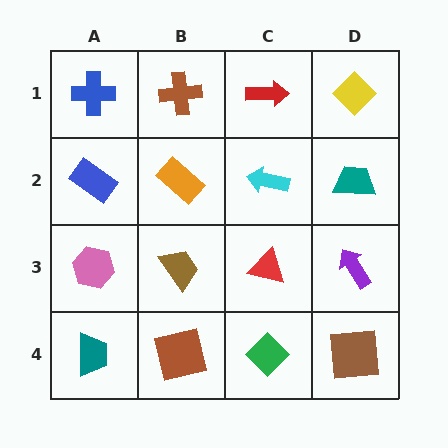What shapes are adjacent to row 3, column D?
A teal trapezoid (row 2, column D), a brown square (row 4, column D), a red triangle (row 3, column C).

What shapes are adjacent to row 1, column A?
A blue rectangle (row 2, column A), a brown cross (row 1, column B).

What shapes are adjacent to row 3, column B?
An orange rectangle (row 2, column B), a brown square (row 4, column B), a pink hexagon (row 3, column A), a red triangle (row 3, column C).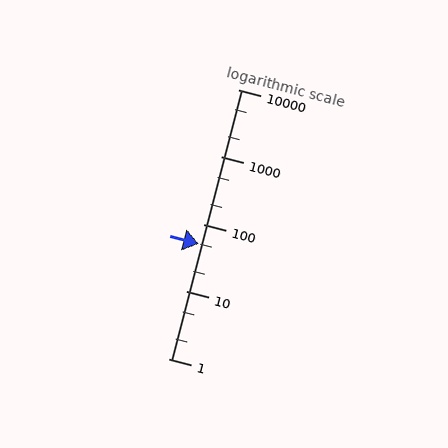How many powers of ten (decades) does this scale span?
The scale spans 4 decades, from 1 to 10000.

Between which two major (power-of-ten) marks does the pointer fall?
The pointer is between 10 and 100.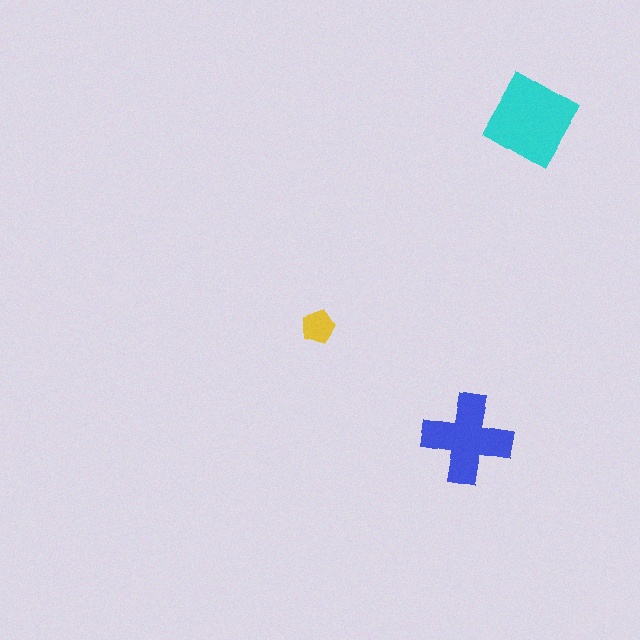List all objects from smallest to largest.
The yellow pentagon, the blue cross, the cyan square.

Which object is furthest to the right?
The cyan square is rightmost.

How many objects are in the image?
There are 3 objects in the image.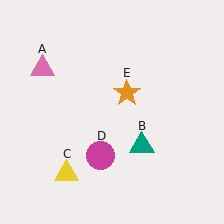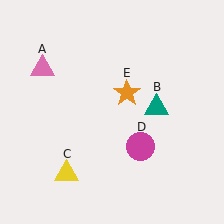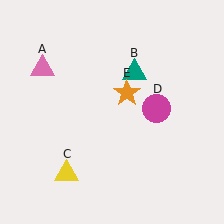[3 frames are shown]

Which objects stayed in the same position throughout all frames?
Pink triangle (object A) and yellow triangle (object C) and orange star (object E) remained stationary.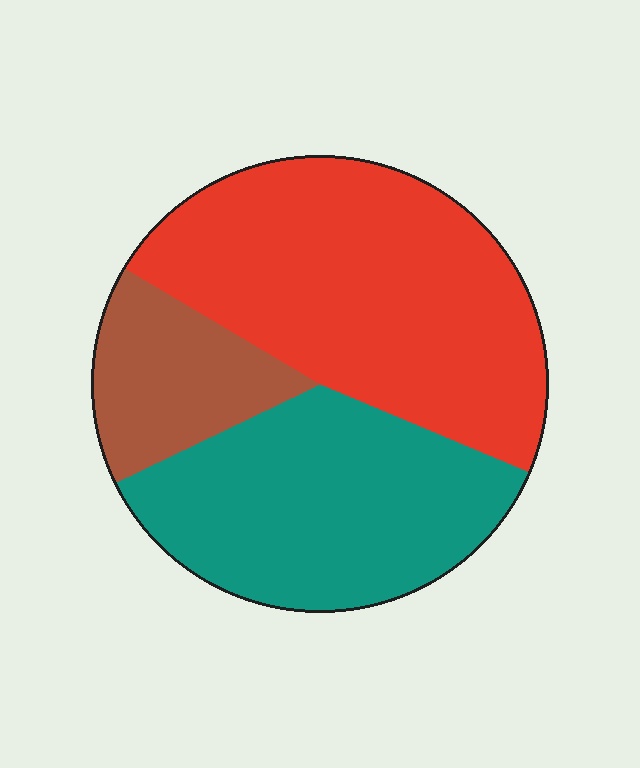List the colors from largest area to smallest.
From largest to smallest: red, teal, brown.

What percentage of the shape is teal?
Teal covers about 35% of the shape.